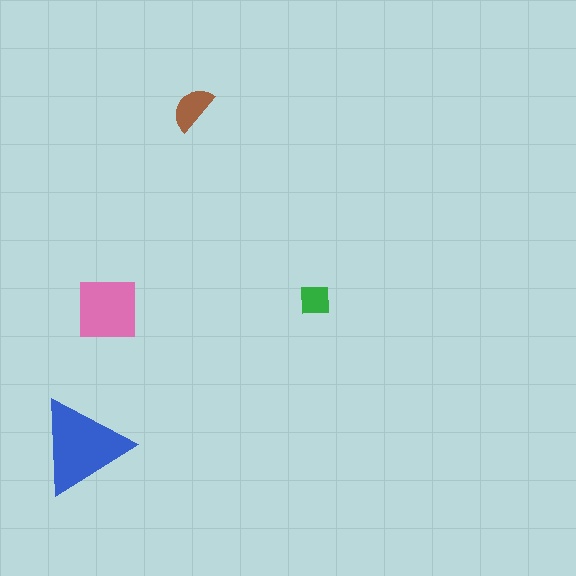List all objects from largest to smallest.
The blue triangle, the pink square, the brown semicircle, the green square.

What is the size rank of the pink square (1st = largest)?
2nd.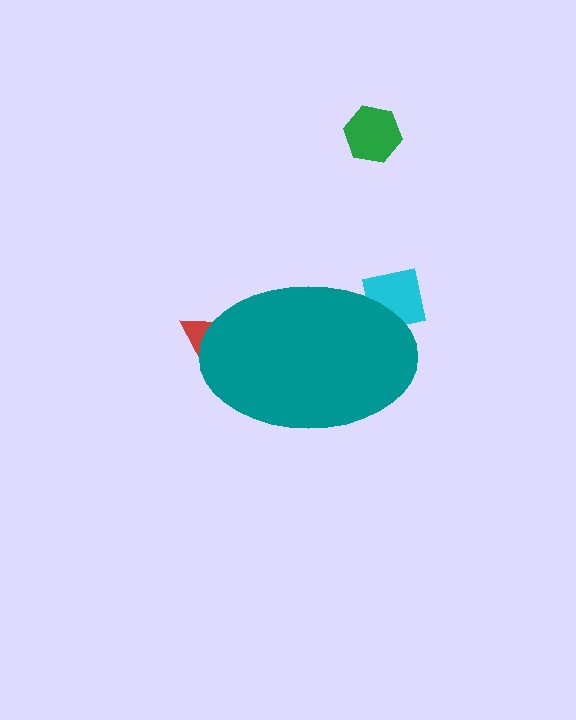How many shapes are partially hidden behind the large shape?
2 shapes are partially hidden.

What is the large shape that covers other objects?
A teal ellipse.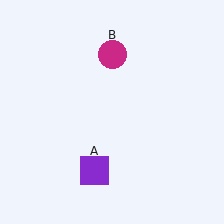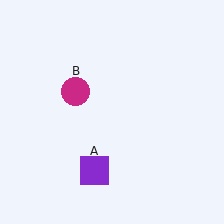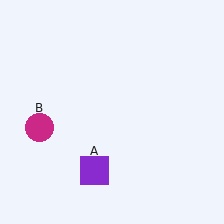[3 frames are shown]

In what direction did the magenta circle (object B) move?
The magenta circle (object B) moved down and to the left.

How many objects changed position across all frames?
1 object changed position: magenta circle (object B).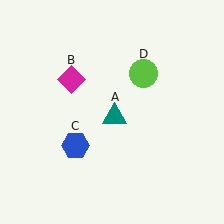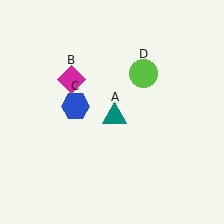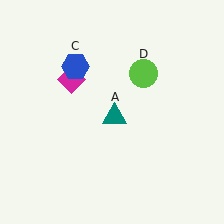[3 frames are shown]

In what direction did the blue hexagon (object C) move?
The blue hexagon (object C) moved up.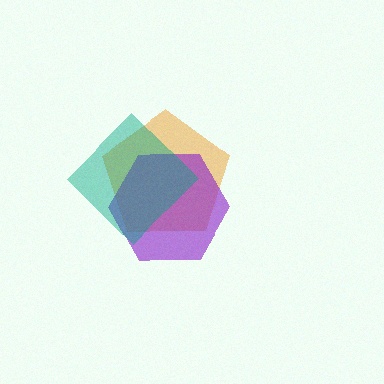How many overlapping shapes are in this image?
There are 3 overlapping shapes in the image.